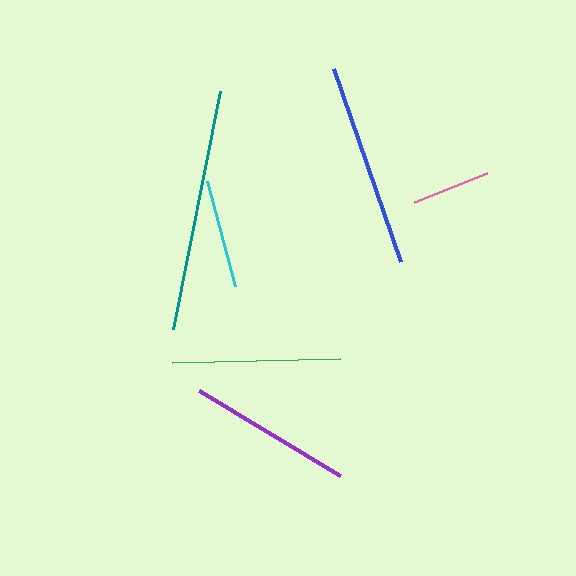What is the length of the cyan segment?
The cyan segment is approximately 109 pixels long.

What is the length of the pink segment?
The pink segment is approximately 79 pixels long.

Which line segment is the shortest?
The pink line is the shortest at approximately 79 pixels.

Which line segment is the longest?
The teal line is the longest at approximately 243 pixels.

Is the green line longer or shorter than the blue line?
The blue line is longer than the green line.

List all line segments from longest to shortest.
From longest to shortest: teal, blue, green, purple, cyan, pink.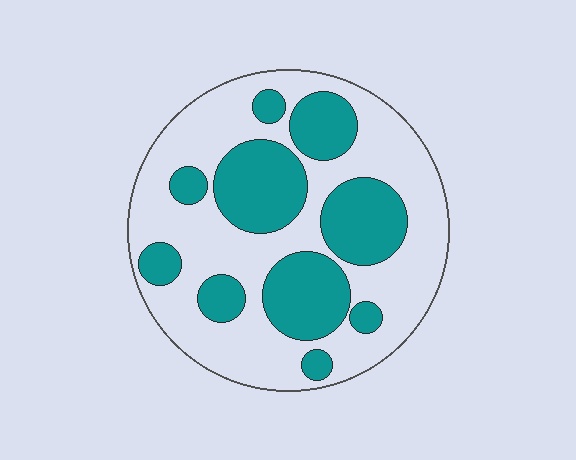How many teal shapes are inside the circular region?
10.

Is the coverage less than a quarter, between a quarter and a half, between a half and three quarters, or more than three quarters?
Between a quarter and a half.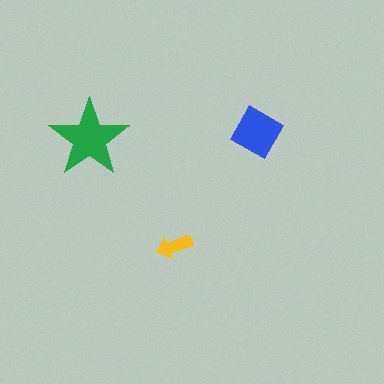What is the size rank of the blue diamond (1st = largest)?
2nd.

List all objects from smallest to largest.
The yellow arrow, the blue diamond, the green star.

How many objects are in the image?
There are 3 objects in the image.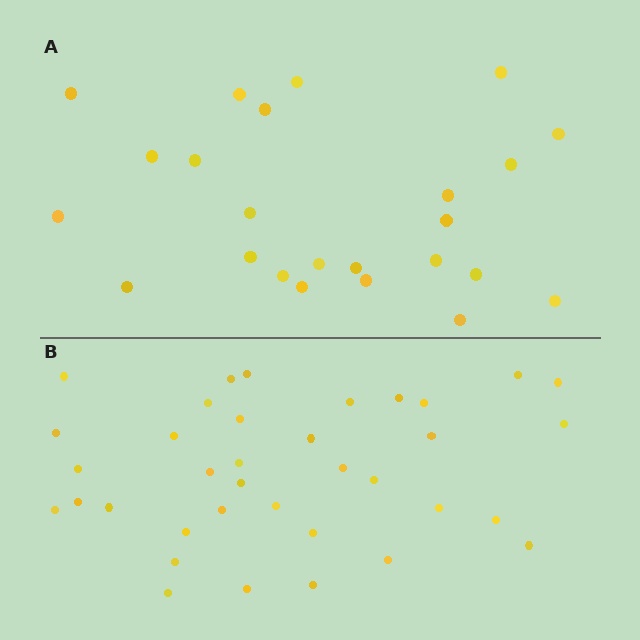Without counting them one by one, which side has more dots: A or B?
Region B (the bottom region) has more dots.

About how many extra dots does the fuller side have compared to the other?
Region B has roughly 12 or so more dots than region A.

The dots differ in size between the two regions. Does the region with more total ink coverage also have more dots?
No. Region A has more total ink coverage because its dots are larger, but region B actually contains more individual dots. Total area can be misleading — the number of items is what matters here.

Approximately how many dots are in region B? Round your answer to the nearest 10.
About 40 dots. (The exact count is 36, which rounds to 40.)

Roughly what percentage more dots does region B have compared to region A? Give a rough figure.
About 50% more.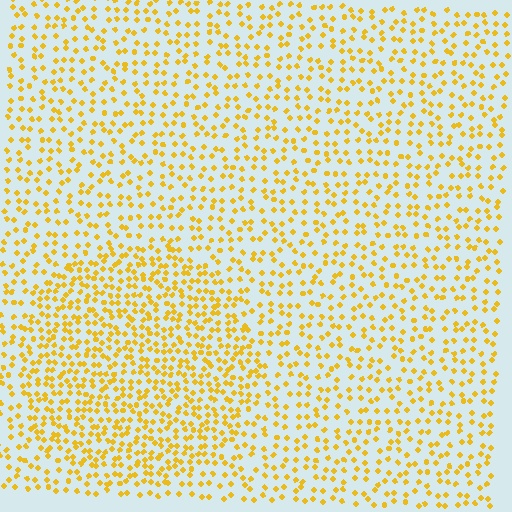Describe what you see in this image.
The image contains small yellow elements arranged at two different densities. A circle-shaped region is visible where the elements are more densely packed than the surrounding area.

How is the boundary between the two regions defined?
The boundary is defined by a change in element density (approximately 1.7x ratio). All elements are the same color, size, and shape.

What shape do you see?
I see a circle.